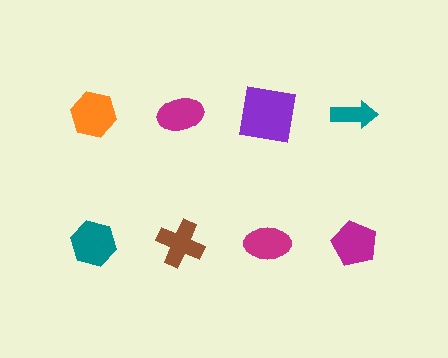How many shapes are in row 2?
4 shapes.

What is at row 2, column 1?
A teal hexagon.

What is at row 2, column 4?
A magenta pentagon.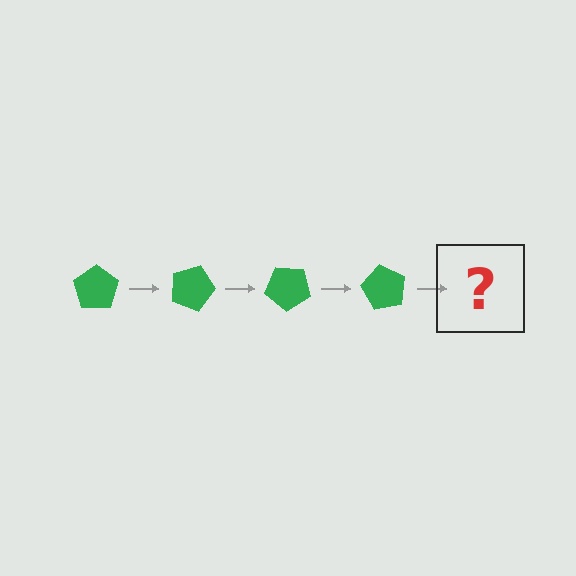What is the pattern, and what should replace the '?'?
The pattern is that the pentagon rotates 20 degrees each step. The '?' should be a green pentagon rotated 80 degrees.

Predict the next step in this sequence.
The next step is a green pentagon rotated 80 degrees.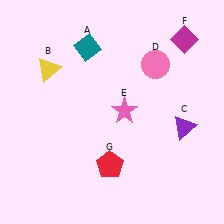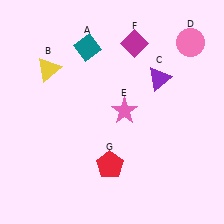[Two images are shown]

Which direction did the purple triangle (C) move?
The purple triangle (C) moved up.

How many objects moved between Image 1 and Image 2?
3 objects moved between the two images.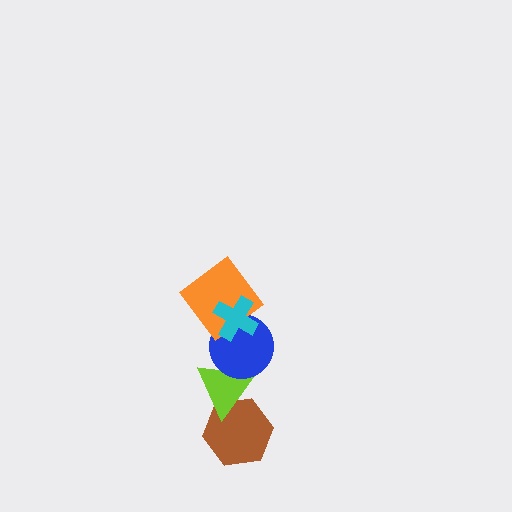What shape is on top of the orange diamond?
The cyan cross is on top of the orange diamond.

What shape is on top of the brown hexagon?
The lime triangle is on top of the brown hexagon.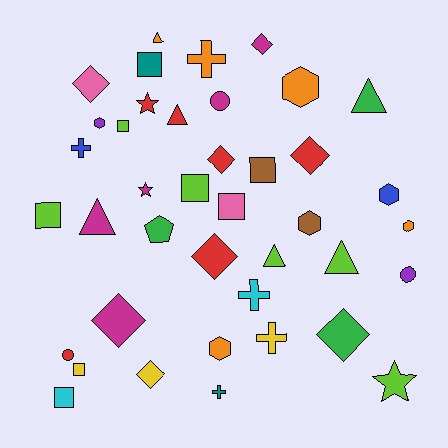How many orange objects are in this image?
There are 5 orange objects.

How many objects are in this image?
There are 40 objects.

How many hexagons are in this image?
There are 6 hexagons.